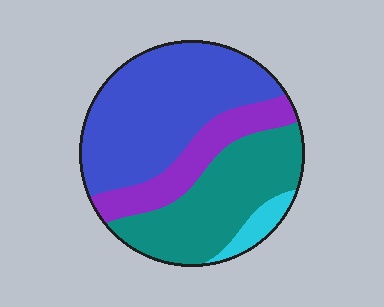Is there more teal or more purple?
Teal.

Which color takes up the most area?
Blue, at roughly 45%.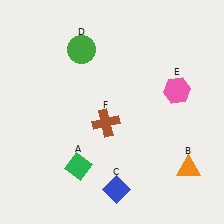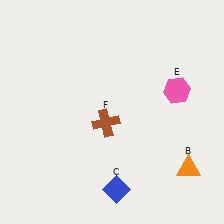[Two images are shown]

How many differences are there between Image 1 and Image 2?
There are 2 differences between the two images.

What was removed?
The green circle (D), the green diamond (A) were removed in Image 2.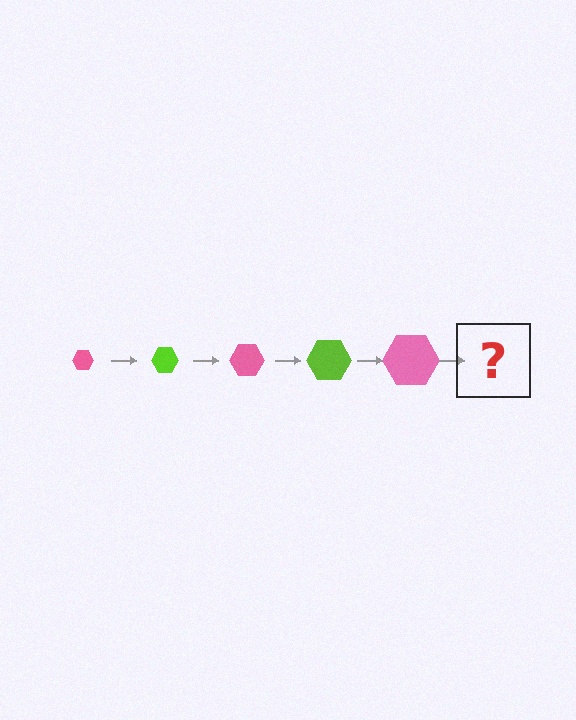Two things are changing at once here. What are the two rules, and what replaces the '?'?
The two rules are that the hexagon grows larger each step and the color cycles through pink and lime. The '?' should be a lime hexagon, larger than the previous one.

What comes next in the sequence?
The next element should be a lime hexagon, larger than the previous one.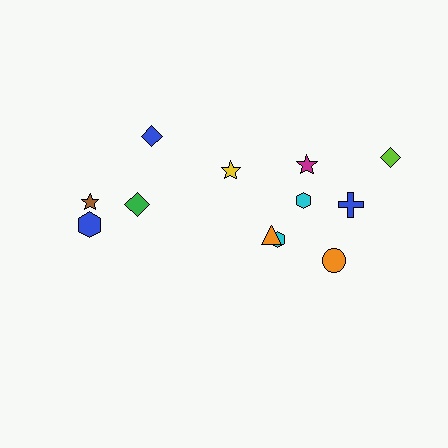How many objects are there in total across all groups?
There are 12 objects.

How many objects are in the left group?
There are 4 objects.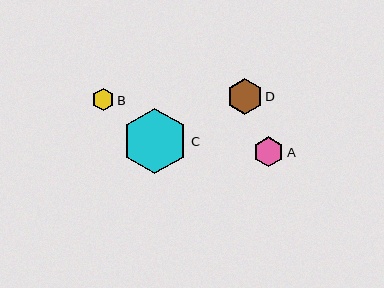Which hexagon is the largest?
Hexagon C is the largest with a size of approximately 66 pixels.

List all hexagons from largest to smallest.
From largest to smallest: C, D, A, B.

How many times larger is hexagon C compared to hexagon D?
Hexagon C is approximately 1.8 times the size of hexagon D.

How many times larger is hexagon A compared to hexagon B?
Hexagon A is approximately 1.3 times the size of hexagon B.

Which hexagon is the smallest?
Hexagon B is the smallest with a size of approximately 22 pixels.